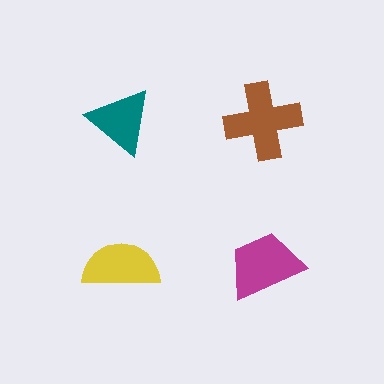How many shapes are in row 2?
2 shapes.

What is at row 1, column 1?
A teal triangle.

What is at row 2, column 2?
A magenta trapezoid.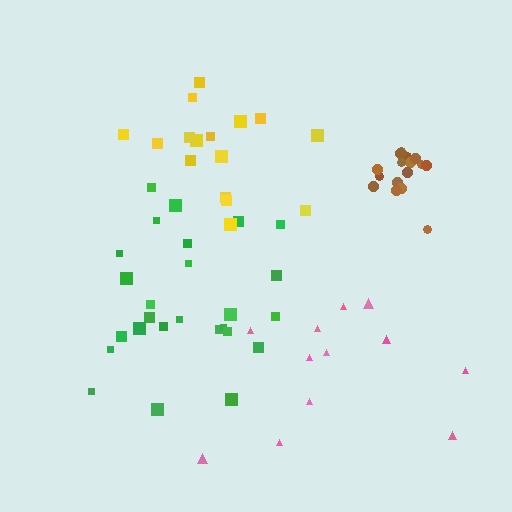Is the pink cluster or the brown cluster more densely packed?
Brown.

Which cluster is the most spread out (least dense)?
Pink.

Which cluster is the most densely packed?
Brown.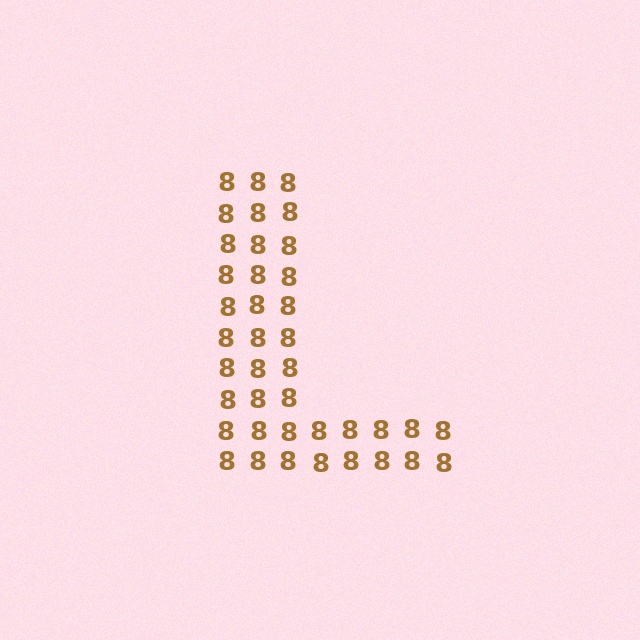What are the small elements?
The small elements are digit 8's.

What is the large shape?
The large shape is the letter L.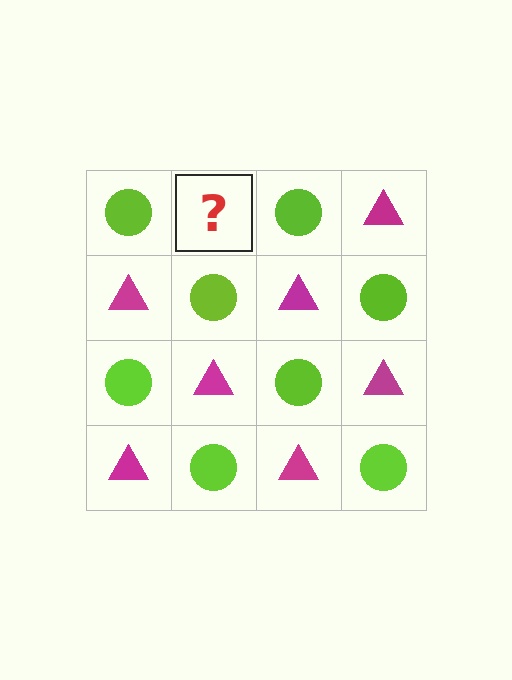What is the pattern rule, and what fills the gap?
The rule is that it alternates lime circle and magenta triangle in a checkerboard pattern. The gap should be filled with a magenta triangle.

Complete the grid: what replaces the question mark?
The question mark should be replaced with a magenta triangle.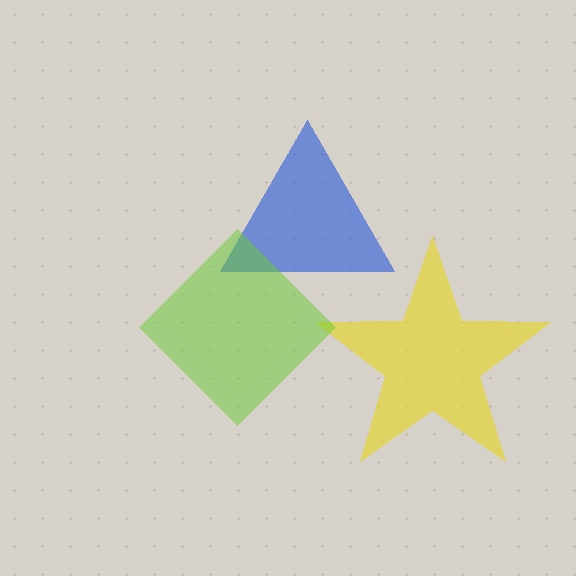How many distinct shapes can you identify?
There are 3 distinct shapes: a yellow star, a blue triangle, a lime diamond.